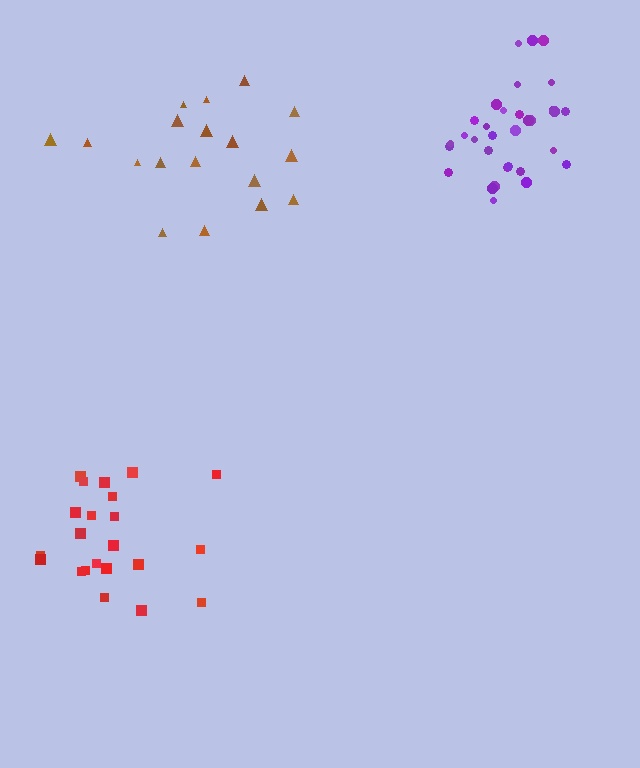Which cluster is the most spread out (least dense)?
Brown.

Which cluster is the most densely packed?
Purple.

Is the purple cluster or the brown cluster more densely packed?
Purple.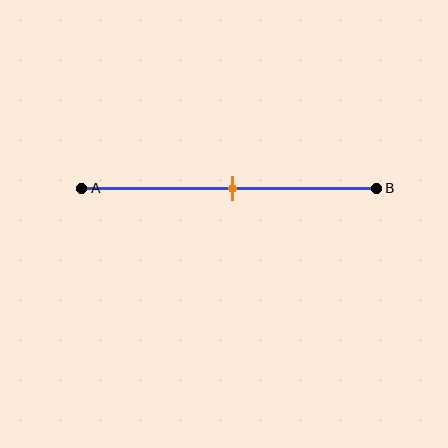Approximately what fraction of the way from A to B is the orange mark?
The orange mark is approximately 50% of the way from A to B.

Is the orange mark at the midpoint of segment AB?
Yes, the mark is approximately at the midpoint.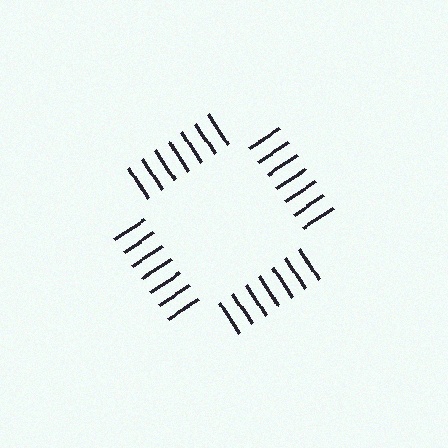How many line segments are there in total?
28 — 7 along each of the 4 edges.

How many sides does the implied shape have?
4 sides — the line-ends trace a square.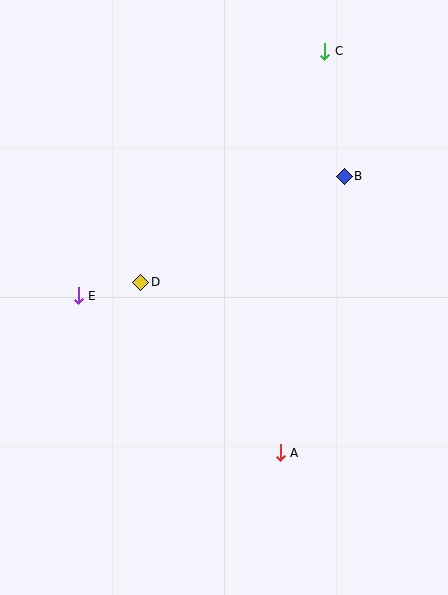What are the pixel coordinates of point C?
Point C is at (325, 51).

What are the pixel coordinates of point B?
Point B is at (344, 176).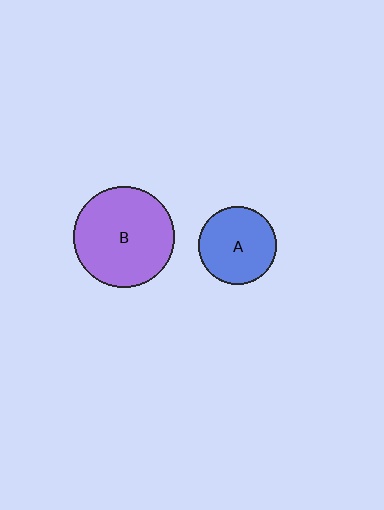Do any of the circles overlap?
No, none of the circles overlap.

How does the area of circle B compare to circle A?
Approximately 1.7 times.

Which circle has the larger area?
Circle B (purple).